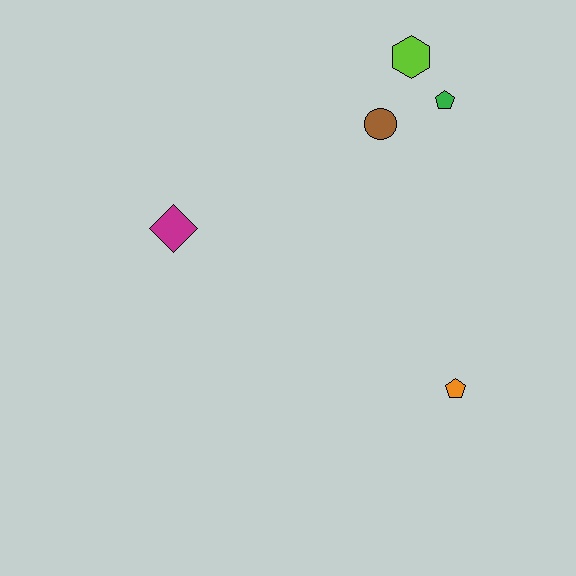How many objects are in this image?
There are 5 objects.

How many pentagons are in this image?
There are 2 pentagons.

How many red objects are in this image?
There are no red objects.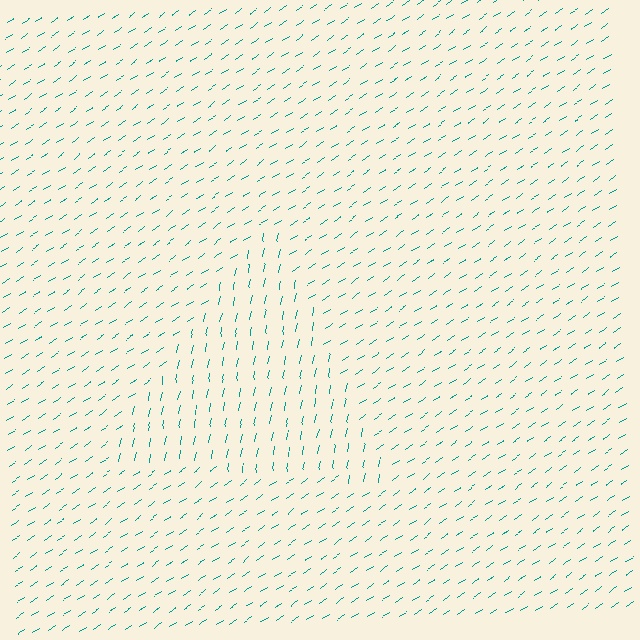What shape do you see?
I see a triangle.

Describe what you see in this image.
The image is filled with small teal line segments. A triangle region in the image has lines oriented differently from the surrounding lines, creating a visible texture boundary.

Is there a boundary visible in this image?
Yes, there is a texture boundary formed by a change in line orientation.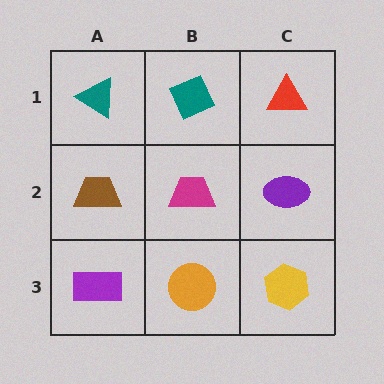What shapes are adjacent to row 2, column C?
A red triangle (row 1, column C), a yellow hexagon (row 3, column C), a magenta trapezoid (row 2, column B).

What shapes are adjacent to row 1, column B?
A magenta trapezoid (row 2, column B), a teal triangle (row 1, column A), a red triangle (row 1, column C).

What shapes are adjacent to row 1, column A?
A brown trapezoid (row 2, column A), a teal diamond (row 1, column B).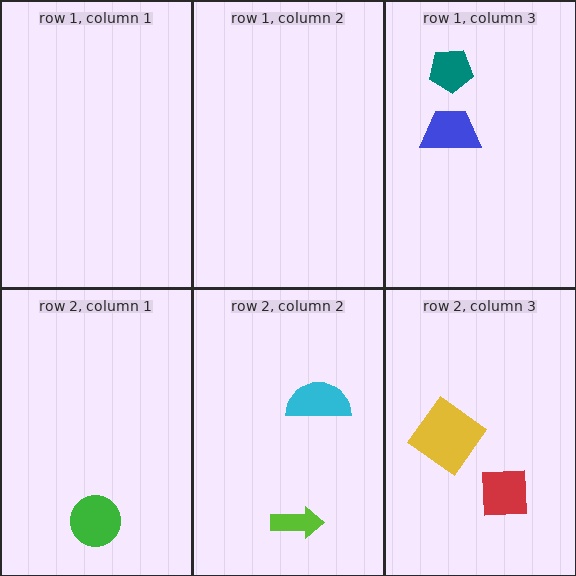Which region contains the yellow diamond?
The row 2, column 3 region.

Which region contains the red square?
The row 2, column 3 region.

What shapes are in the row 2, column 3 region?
The yellow diamond, the red square.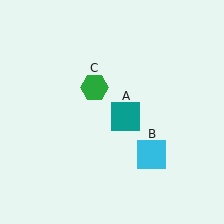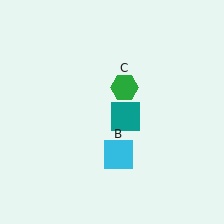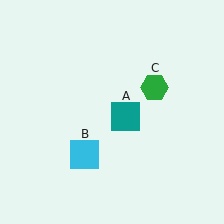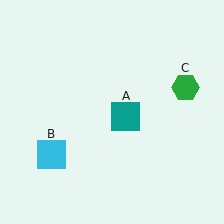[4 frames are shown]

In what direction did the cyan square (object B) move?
The cyan square (object B) moved left.